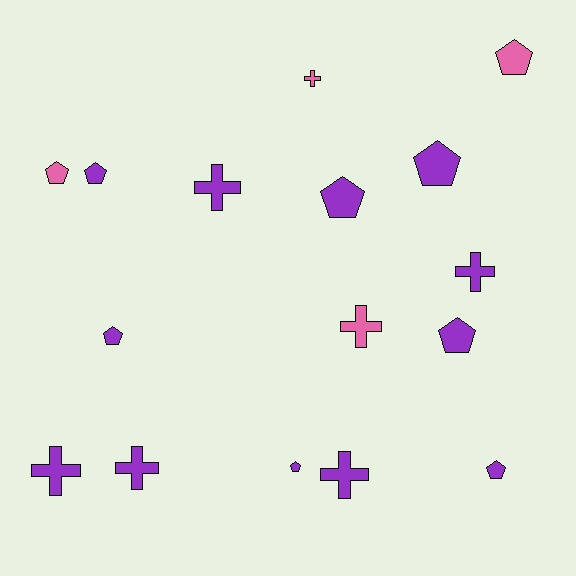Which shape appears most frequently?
Pentagon, with 9 objects.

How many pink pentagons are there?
There are 2 pink pentagons.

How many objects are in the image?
There are 16 objects.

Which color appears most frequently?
Purple, with 12 objects.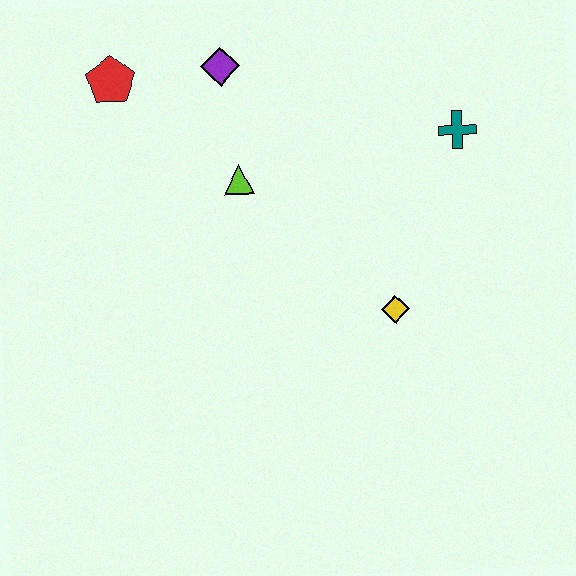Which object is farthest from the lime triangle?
The teal cross is farthest from the lime triangle.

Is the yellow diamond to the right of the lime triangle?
Yes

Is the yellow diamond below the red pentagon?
Yes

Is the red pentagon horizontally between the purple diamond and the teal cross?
No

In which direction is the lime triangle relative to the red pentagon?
The lime triangle is to the right of the red pentagon.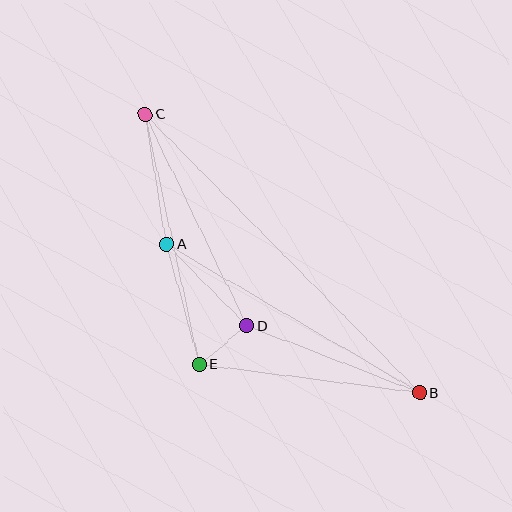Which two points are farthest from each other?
Points B and C are farthest from each other.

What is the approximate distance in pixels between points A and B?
The distance between A and B is approximately 294 pixels.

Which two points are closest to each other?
Points D and E are closest to each other.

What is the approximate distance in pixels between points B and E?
The distance between B and E is approximately 223 pixels.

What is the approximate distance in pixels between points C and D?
The distance between C and D is approximately 235 pixels.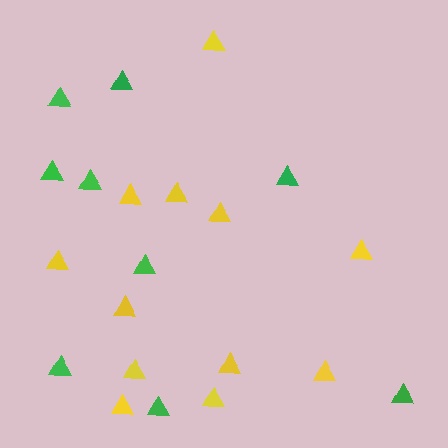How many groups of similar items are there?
There are 2 groups: one group of green triangles (9) and one group of yellow triangles (12).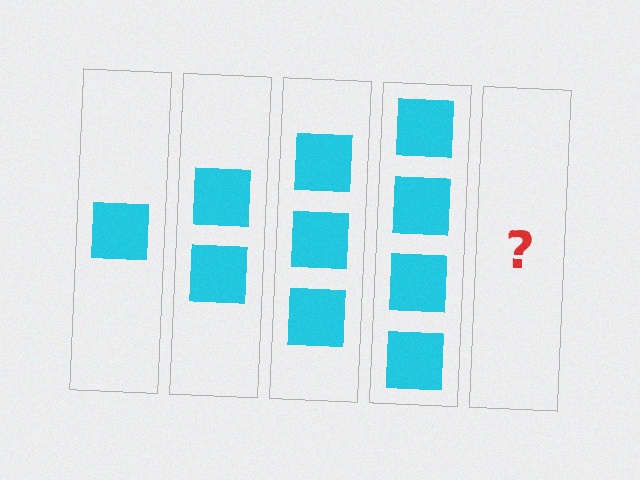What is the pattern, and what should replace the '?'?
The pattern is that each step adds one more square. The '?' should be 5 squares.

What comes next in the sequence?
The next element should be 5 squares.